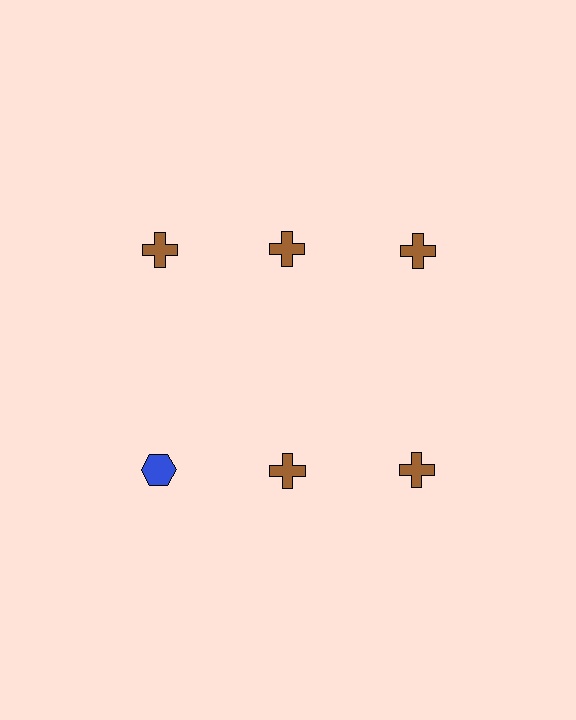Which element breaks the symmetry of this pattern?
The blue hexagon in the second row, leftmost column breaks the symmetry. All other shapes are brown crosses.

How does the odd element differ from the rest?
It differs in both color (blue instead of brown) and shape (hexagon instead of cross).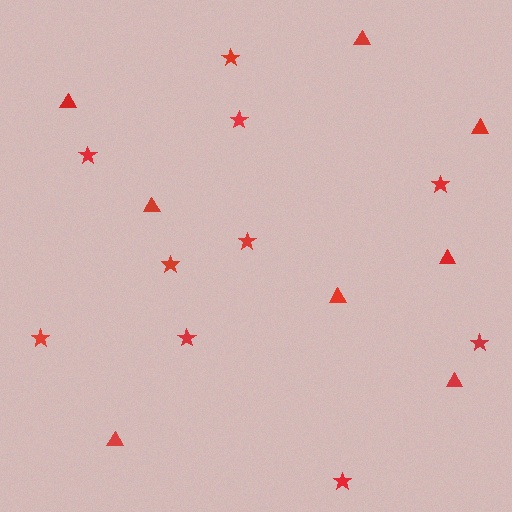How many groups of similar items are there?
There are 2 groups: one group of triangles (8) and one group of stars (10).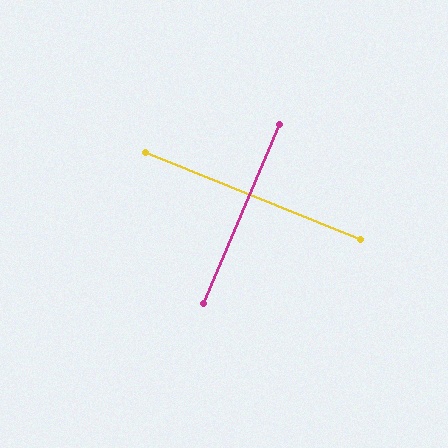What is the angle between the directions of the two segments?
Approximately 89 degrees.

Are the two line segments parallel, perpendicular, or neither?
Perpendicular — they meet at approximately 89°.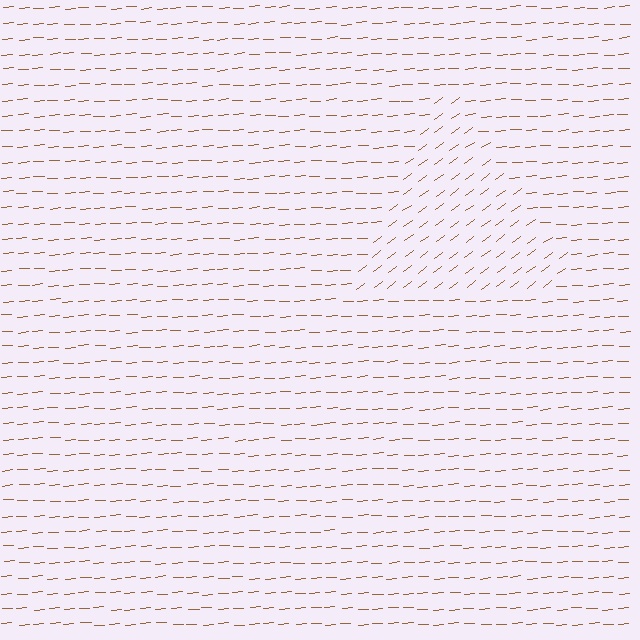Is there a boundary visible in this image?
Yes, there is a texture boundary formed by a change in line orientation.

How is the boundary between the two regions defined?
The boundary is defined purely by a change in line orientation (approximately 32 degrees difference). All lines are the same color and thickness.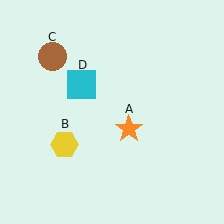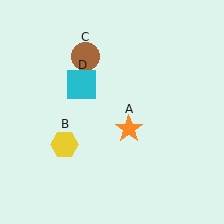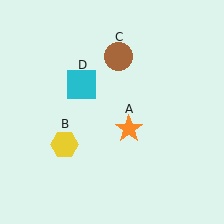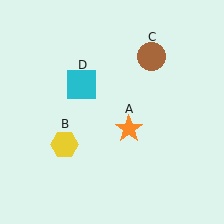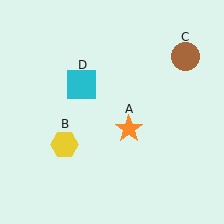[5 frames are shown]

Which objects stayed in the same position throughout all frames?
Orange star (object A) and yellow hexagon (object B) and cyan square (object D) remained stationary.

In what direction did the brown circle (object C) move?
The brown circle (object C) moved right.